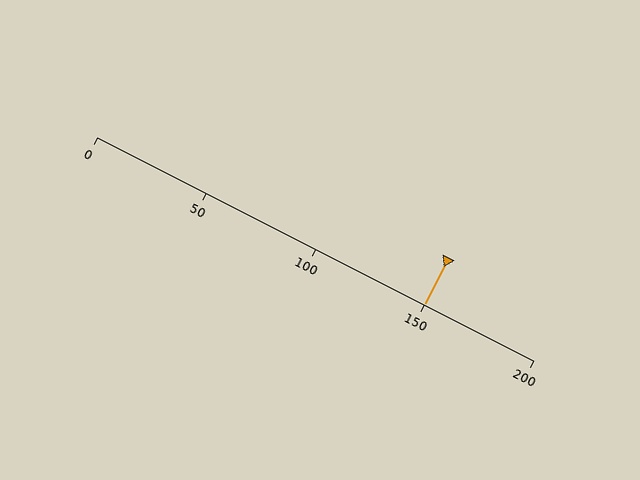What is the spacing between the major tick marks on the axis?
The major ticks are spaced 50 apart.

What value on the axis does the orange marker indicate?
The marker indicates approximately 150.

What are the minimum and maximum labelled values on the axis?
The axis runs from 0 to 200.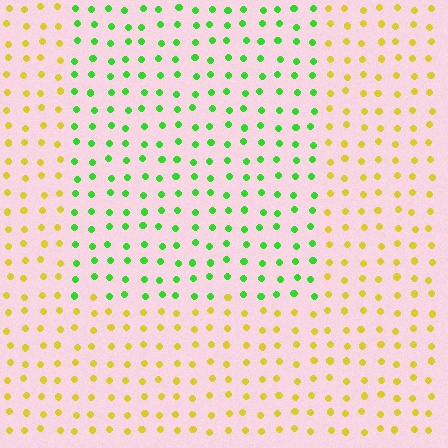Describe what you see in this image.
The image is filled with small yellow elements in a uniform arrangement. A rectangle-shaped region is visible where the elements are tinted to a slightly different hue, forming a subtle color boundary.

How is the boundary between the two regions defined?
The boundary is defined purely by a slight shift in hue (about 63 degrees). Spacing, size, and orientation are identical on both sides.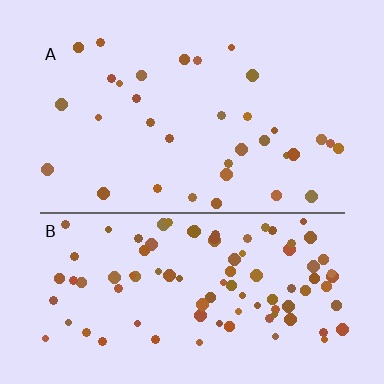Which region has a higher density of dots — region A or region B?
B (the bottom).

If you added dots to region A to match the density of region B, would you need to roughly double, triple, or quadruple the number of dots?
Approximately triple.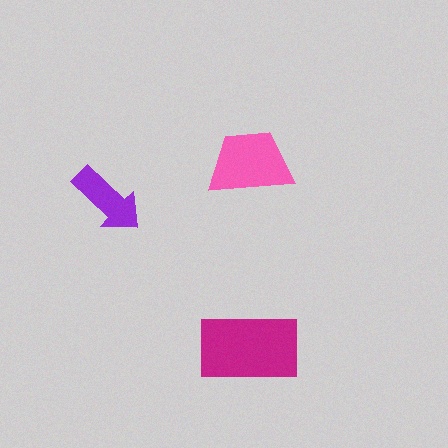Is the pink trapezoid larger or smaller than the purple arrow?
Larger.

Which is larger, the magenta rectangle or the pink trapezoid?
The magenta rectangle.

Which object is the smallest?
The purple arrow.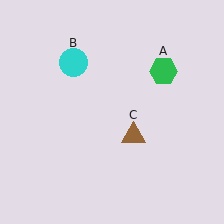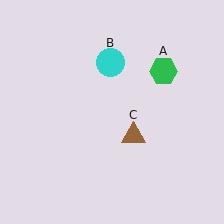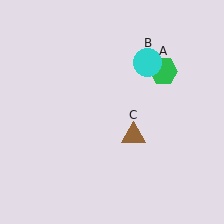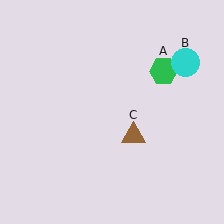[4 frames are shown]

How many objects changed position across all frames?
1 object changed position: cyan circle (object B).